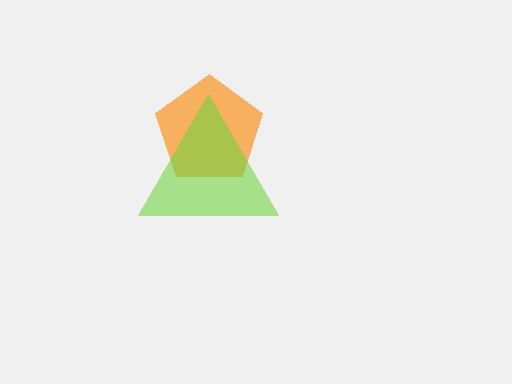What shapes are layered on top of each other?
The layered shapes are: an orange pentagon, a lime triangle.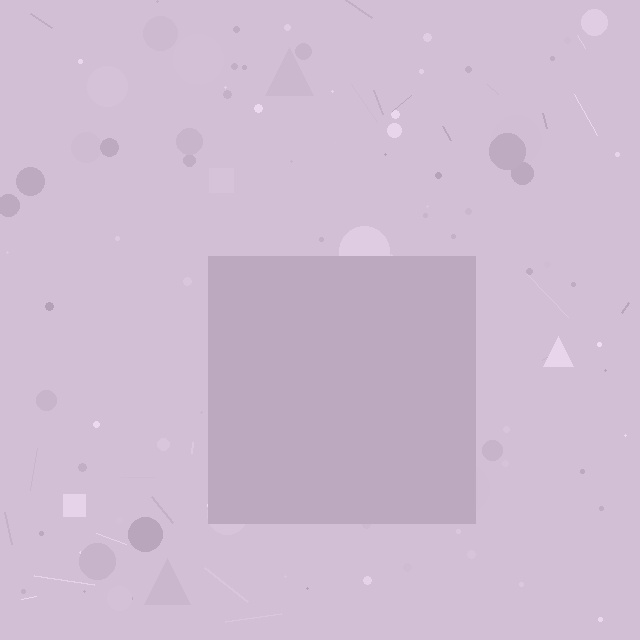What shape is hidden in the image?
A square is hidden in the image.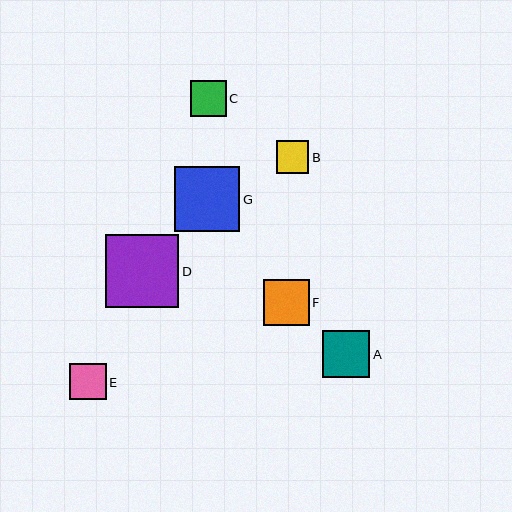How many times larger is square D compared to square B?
Square D is approximately 2.3 times the size of square B.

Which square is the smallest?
Square B is the smallest with a size of approximately 32 pixels.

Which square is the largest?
Square D is the largest with a size of approximately 73 pixels.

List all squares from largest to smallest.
From largest to smallest: D, G, A, F, E, C, B.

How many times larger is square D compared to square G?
Square D is approximately 1.1 times the size of square G.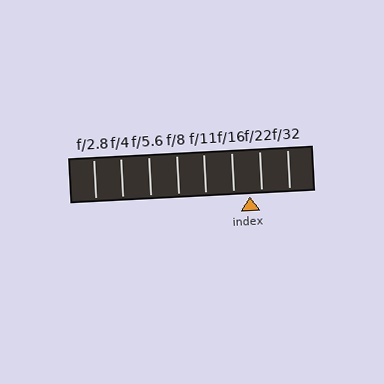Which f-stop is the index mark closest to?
The index mark is closest to f/22.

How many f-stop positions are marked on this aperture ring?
There are 8 f-stop positions marked.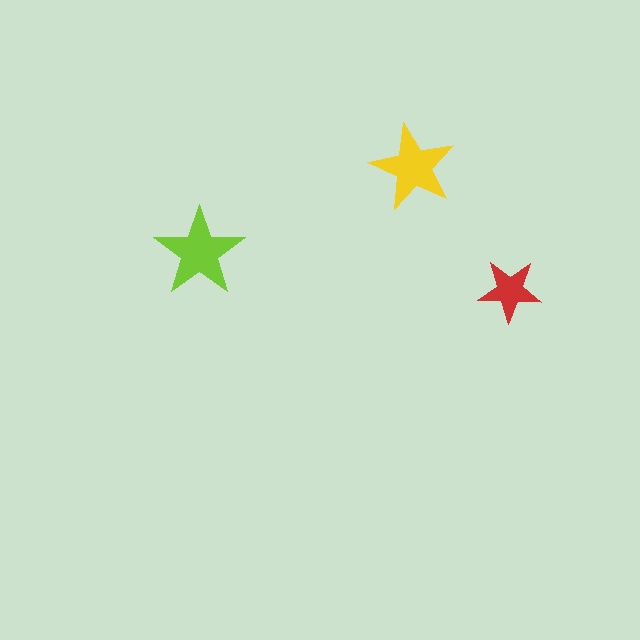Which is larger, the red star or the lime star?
The lime one.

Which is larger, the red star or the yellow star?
The yellow one.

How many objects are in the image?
There are 3 objects in the image.